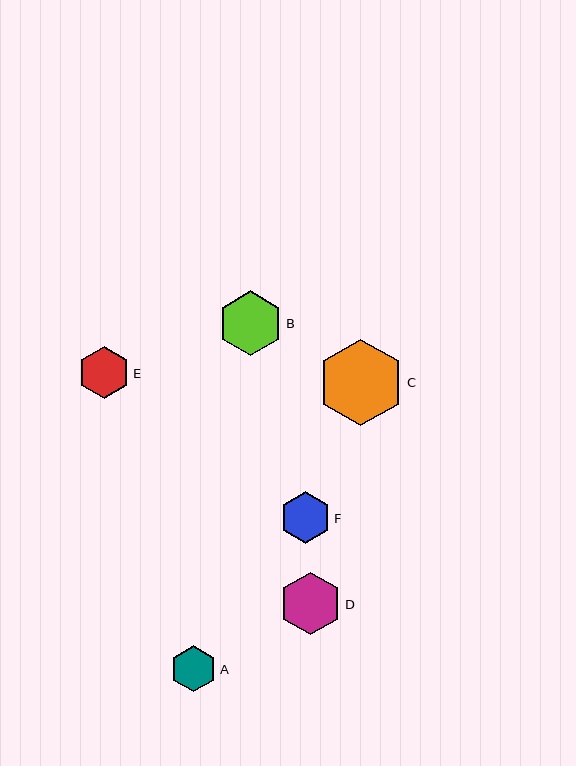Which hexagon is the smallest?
Hexagon A is the smallest with a size of approximately 46 pixels.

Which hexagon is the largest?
Hexagon C is the largest with a size of approximately 87 pixels.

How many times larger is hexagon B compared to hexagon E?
Hexagon B is approximately 1.2 times the size of hexagon E.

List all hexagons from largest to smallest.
From largest to smallest: C, B, D, E, F, A.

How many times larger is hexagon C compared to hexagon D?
Hexagon C is approximately 1.4 times the size of hexagon D.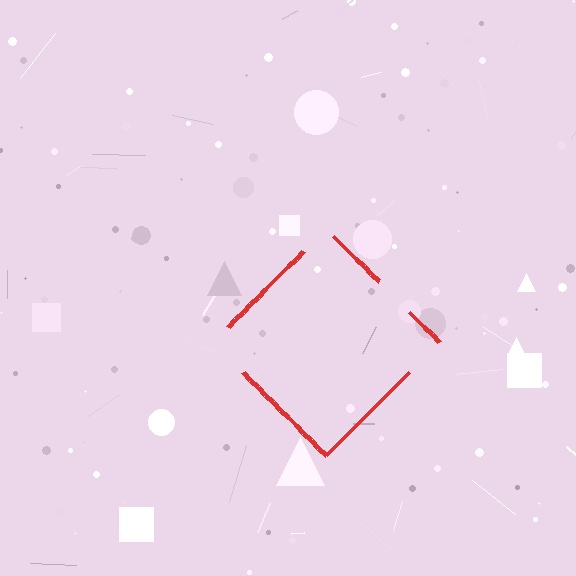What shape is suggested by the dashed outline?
The dashed outline suggests a diamond.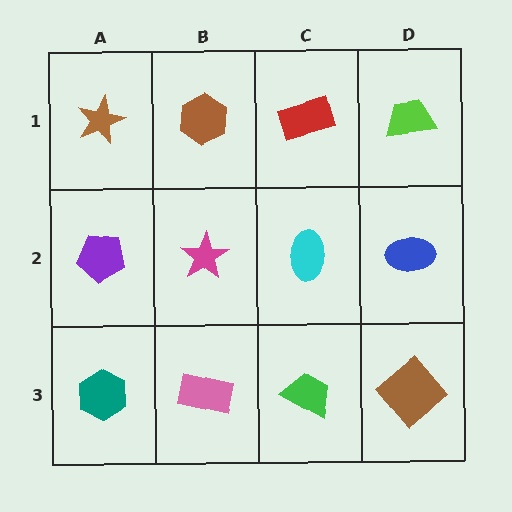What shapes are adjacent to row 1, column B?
A magenta star (row 2, column B), a brown star (row 1, column A), a red rectangle (row 1, column C).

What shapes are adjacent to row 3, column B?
A magenta star (row 2, column B), a teal hexagon (row 3, column A), a green trapezoid (row 3, column C).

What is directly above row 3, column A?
A purple pentagon.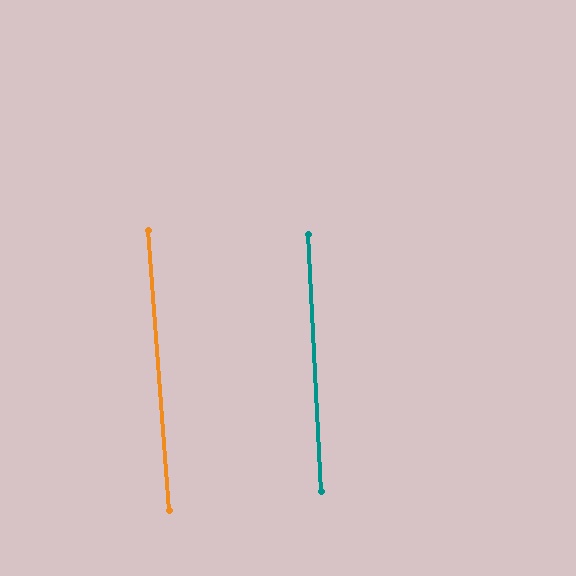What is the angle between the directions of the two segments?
Approximately 1 degree.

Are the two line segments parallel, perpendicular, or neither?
Parallel — their directions differ by only 1.2°.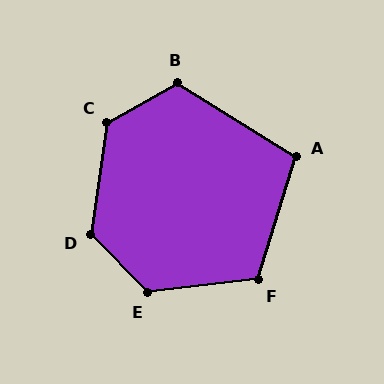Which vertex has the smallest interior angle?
A, at approximately 105 degrees.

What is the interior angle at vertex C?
Approximately 127 degrees (obtuse).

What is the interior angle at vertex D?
Approximately 128 degrees (obtuse).